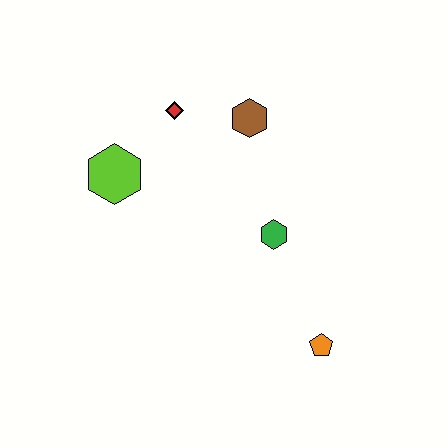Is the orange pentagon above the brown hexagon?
No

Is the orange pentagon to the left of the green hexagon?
No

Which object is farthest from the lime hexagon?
The orange pentagon is farthest from the lime hexagon.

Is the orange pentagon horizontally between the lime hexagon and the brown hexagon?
No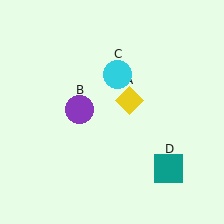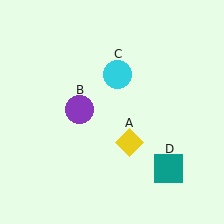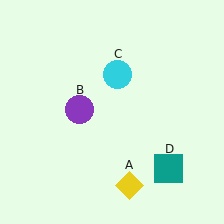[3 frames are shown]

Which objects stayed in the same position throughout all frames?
Purple circle (object B) and cyan circle (object C) and teal square (object D) remained stationary.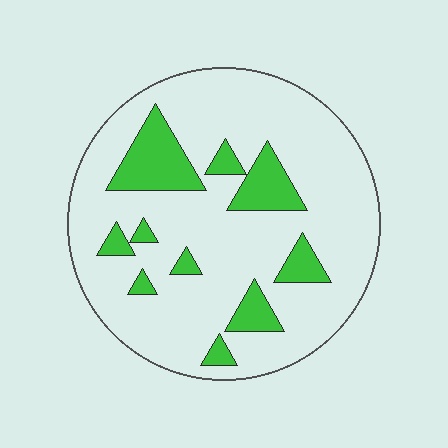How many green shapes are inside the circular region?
10.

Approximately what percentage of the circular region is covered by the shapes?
Approximately 20%.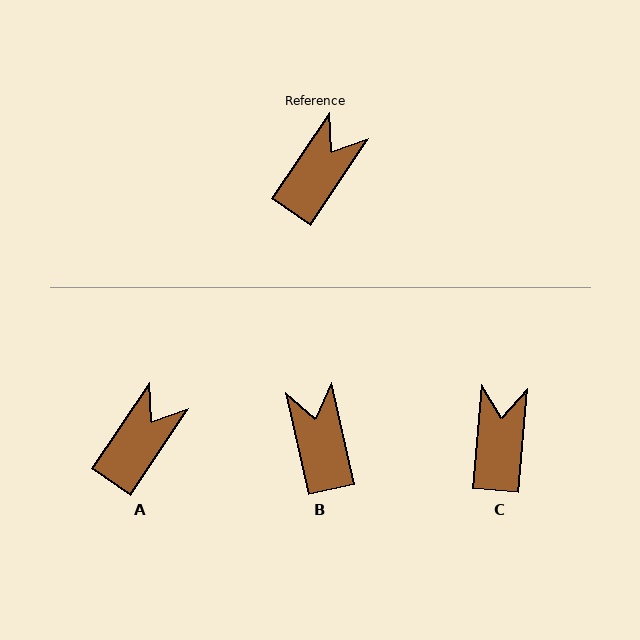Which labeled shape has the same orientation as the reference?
A.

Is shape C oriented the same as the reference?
No, it is off by about 29 degrees.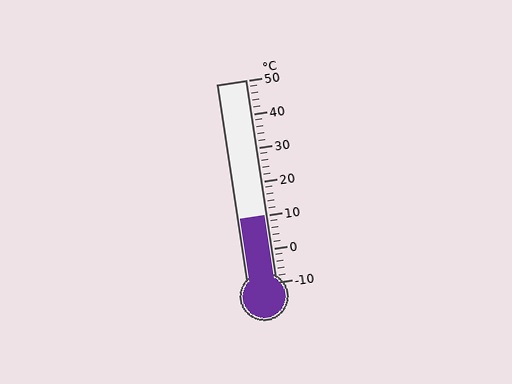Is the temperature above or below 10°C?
The temperature is at 10°C.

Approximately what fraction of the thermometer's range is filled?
The thermometer is filled to approximately 35% of its range.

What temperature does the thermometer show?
The thermometer shows approximately 10°C.